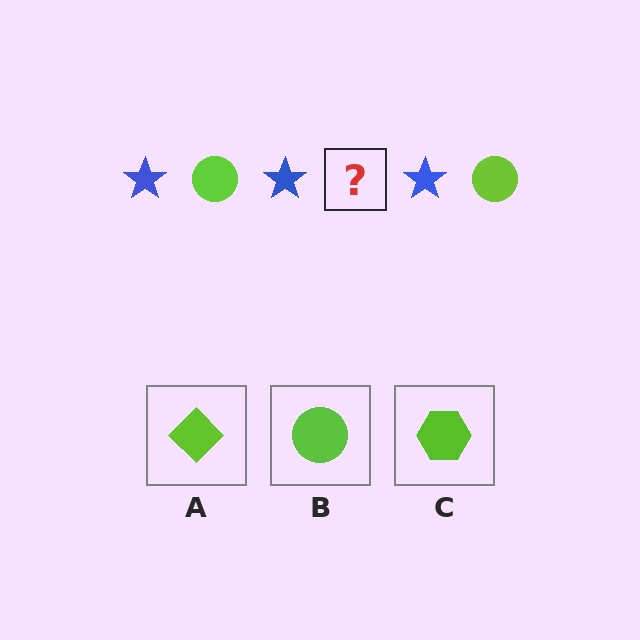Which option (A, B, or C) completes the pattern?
B.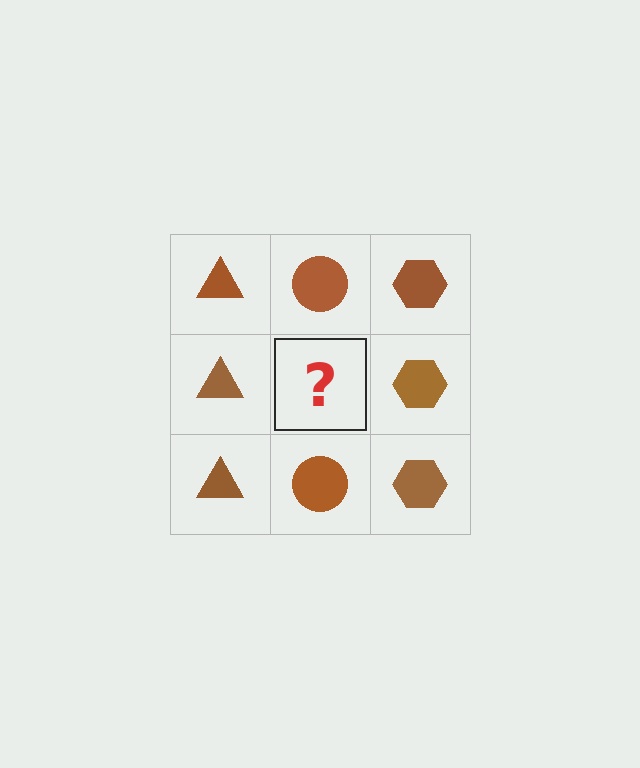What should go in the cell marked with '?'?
The missing cell should contain a brown circle.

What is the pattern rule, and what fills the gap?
The rule is that each column has a consistent shape. The gap should be filled with a brown circle.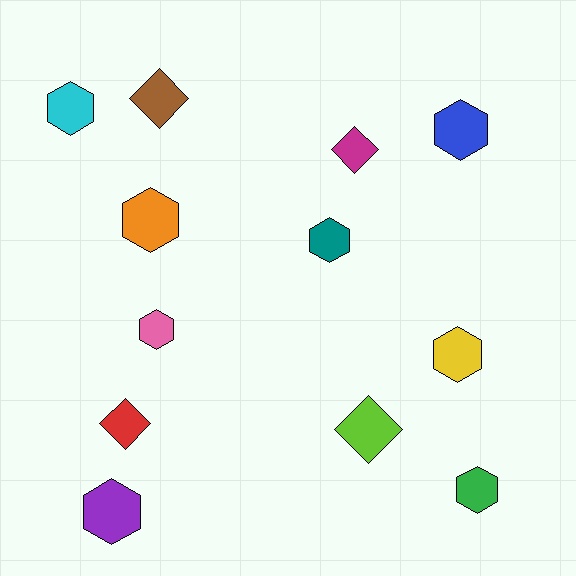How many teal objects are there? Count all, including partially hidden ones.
There is 1 teal object.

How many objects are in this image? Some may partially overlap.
There are 12 objects.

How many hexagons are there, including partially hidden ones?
There are 8 hexagons.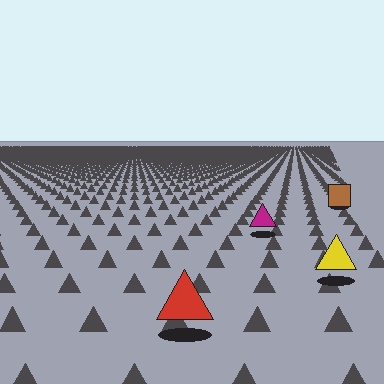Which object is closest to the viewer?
The red triangle is closest. The texture marks near it are larger and more spread out.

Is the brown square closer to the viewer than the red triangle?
No. The red triangle is closer — you can tell from the texture gradient: the ground texture is coarser near it.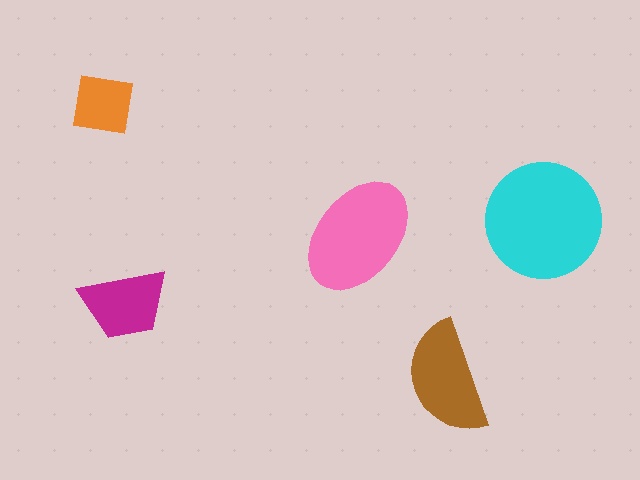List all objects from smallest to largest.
The orange square, the magenta trapezoid, the brown semicircle, the pink ellipse, the cyan circle.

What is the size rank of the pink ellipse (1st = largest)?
2nd.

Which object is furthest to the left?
The orange square is leftmost.